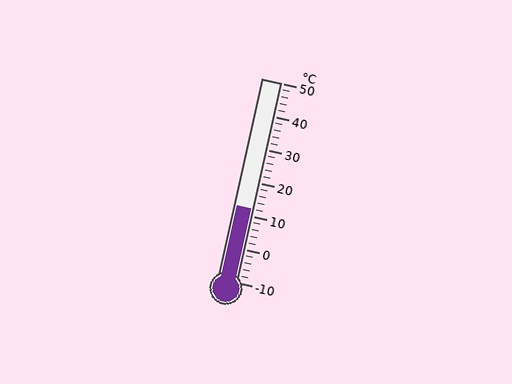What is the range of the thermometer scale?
The thermometer scale ranges from -10°C to 50°C.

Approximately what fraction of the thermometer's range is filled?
The thermometer is filled to approximately 35% of its range.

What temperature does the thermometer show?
The thermometer shows approximately 12°C.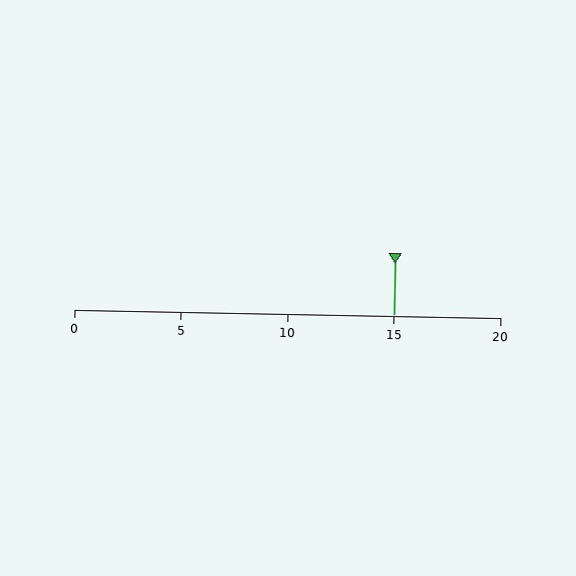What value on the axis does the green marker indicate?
The marker indicates approximately 15.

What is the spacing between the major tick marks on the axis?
The major ticks are spaced 5 apart.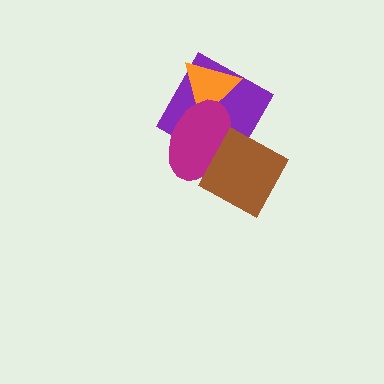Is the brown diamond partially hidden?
No, no other shape covers it.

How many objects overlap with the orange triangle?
2 objects overlap with the orange triangle.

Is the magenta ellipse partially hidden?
Yes, it is partially covered by another shape.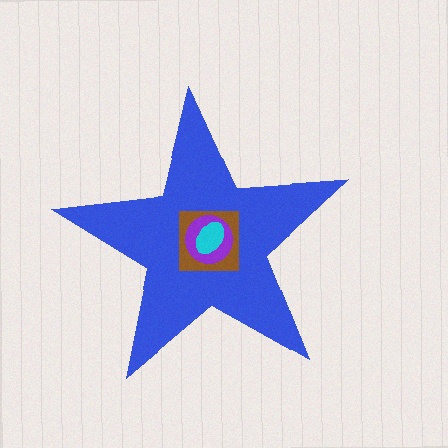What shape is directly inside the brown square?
The purple circle.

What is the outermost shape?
The blue star.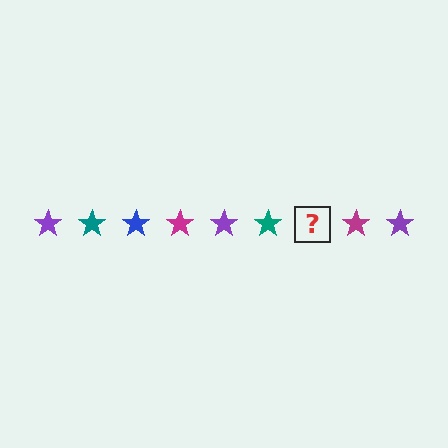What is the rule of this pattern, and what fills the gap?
The rule is that the pattern cycles through purple, teal, blue, magenta stars. The gap should be filled with a blue star.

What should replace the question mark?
The question mark should be replaced with a blue star.